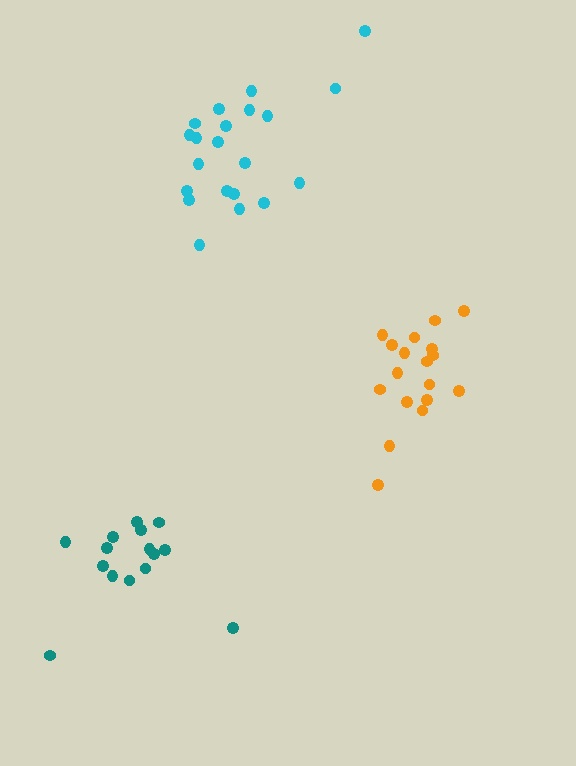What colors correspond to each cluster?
The clusters are colored: orange, teal, cyan.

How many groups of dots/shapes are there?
There are 3 groups.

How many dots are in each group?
Group 1: 18 dots, Group 2: 15 dots, Group 3: 21 dots (54 total).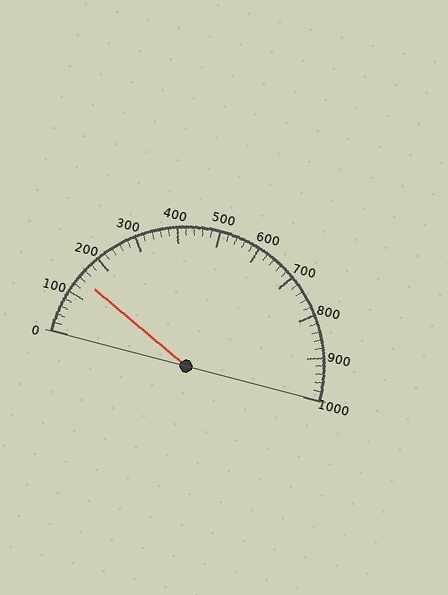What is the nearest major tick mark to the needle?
The nearest major tick mark is 100.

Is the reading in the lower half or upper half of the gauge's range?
The reading is in the lower half of the range (0 to 1000).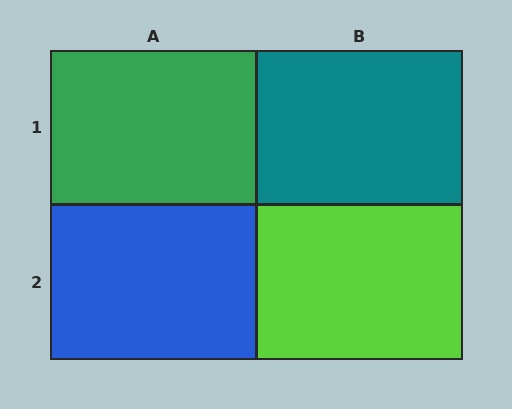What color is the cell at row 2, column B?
Lime.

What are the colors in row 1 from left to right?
Green, teal.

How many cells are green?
1 cell is green.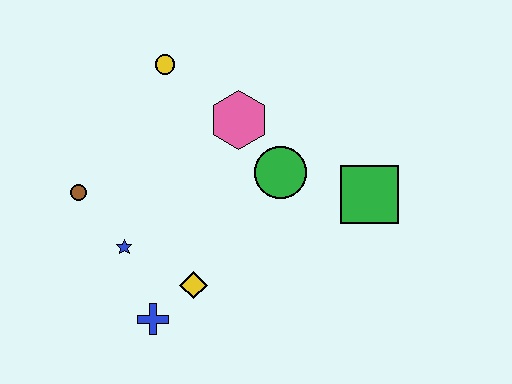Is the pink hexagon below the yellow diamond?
No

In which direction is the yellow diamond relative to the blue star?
The yellow diamond is to the right of the blue star.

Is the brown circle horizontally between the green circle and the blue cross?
No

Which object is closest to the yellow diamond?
The blue cross is closest to the yellow diamond.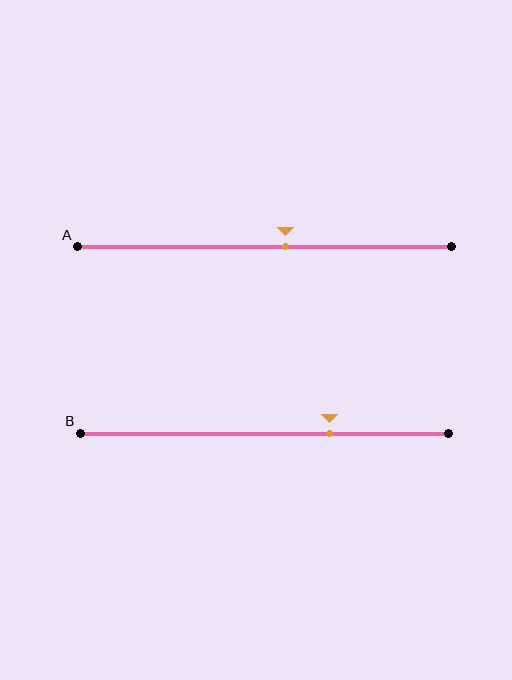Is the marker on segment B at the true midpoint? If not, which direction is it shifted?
No, the marker on segment B is shifted to the right by about 18% of the segment length.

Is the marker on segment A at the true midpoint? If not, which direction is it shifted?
No, the marker on segment A is shifted to the right by about 6% of the segment length.